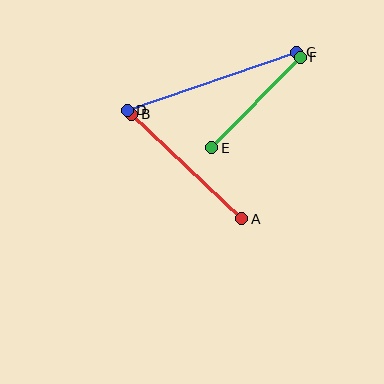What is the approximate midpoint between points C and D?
The midpoint is at approximately (212, 81) pixels.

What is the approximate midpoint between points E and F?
The midpoint is at approximately (256, 102) pixels.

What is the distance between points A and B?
The distance is approximately 152 pixels.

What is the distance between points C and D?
The distance is approximately 179 pixels.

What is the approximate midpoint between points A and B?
The midpoint is at approximately (187, 166) pixels.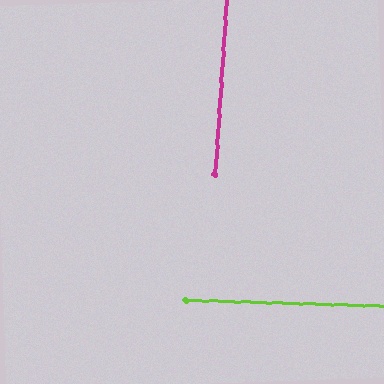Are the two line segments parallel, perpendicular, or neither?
Perpendicular — they meet at approximately 88°.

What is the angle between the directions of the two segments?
Approximately 88 degrees.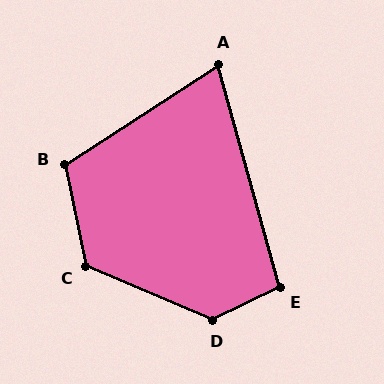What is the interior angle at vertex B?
Approximately 112 degrees (obtuse).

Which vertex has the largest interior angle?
D, at approximately 131 degrees.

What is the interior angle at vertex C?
Approximately 124 degrees (obtuse).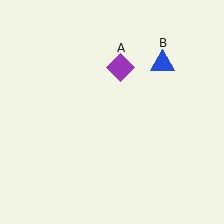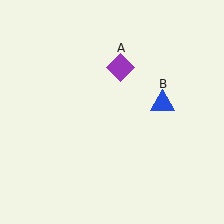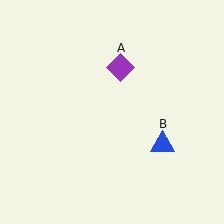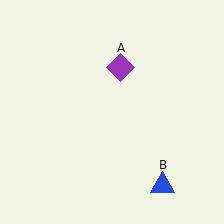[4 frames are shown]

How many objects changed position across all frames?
1 object changed position: blue triangle (object B).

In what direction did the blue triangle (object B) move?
The blue triangle (object B) moved down.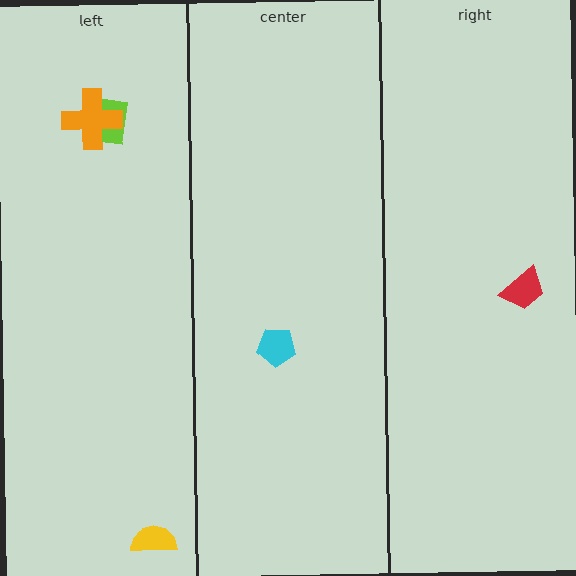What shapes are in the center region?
The cyan pentagon.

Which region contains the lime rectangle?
The left region.